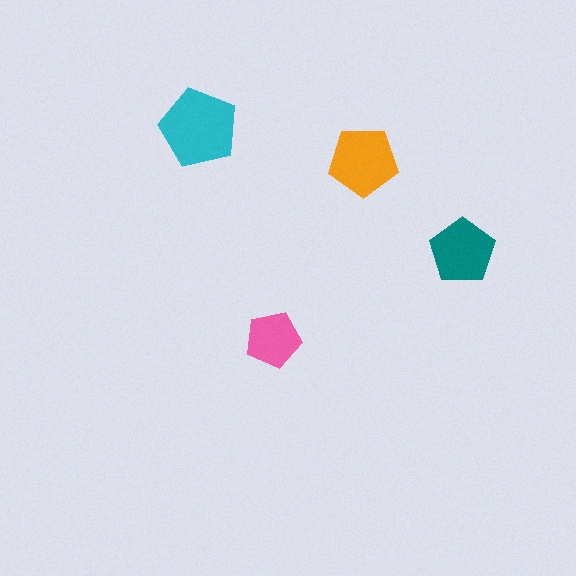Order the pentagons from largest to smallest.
the cyan one, the orange one, the teal one, the pink one.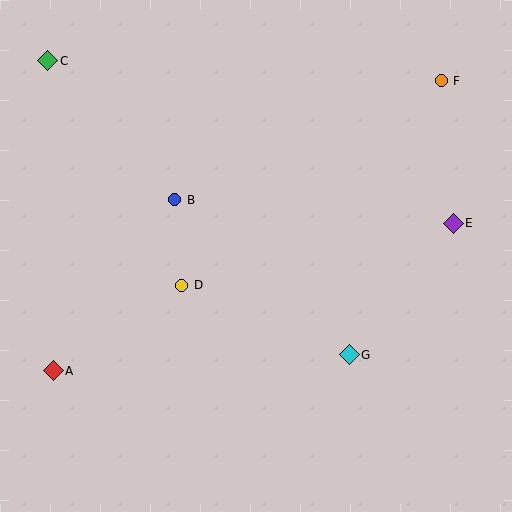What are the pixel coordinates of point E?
Point E is at (453, 223).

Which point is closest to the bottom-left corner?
Point A is closest to the bottom-left corner.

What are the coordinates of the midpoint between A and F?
The midpoint between A and F is at (247, 226).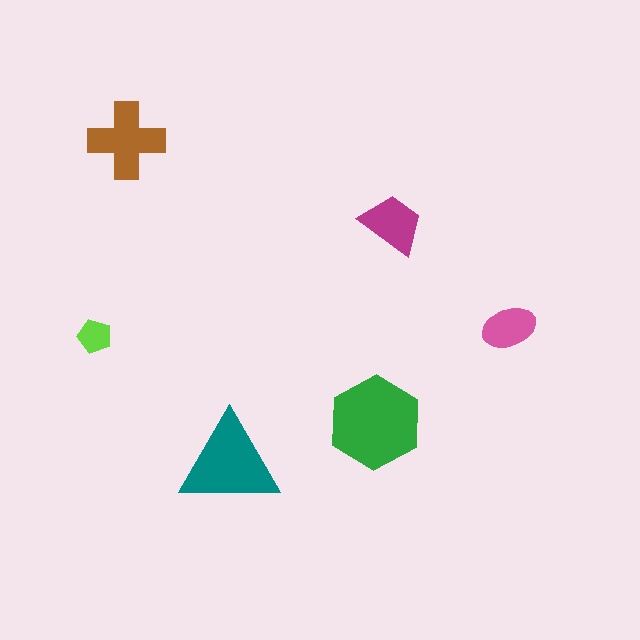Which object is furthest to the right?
The pink ellipse is rightmost.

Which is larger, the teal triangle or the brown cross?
The teal triangle.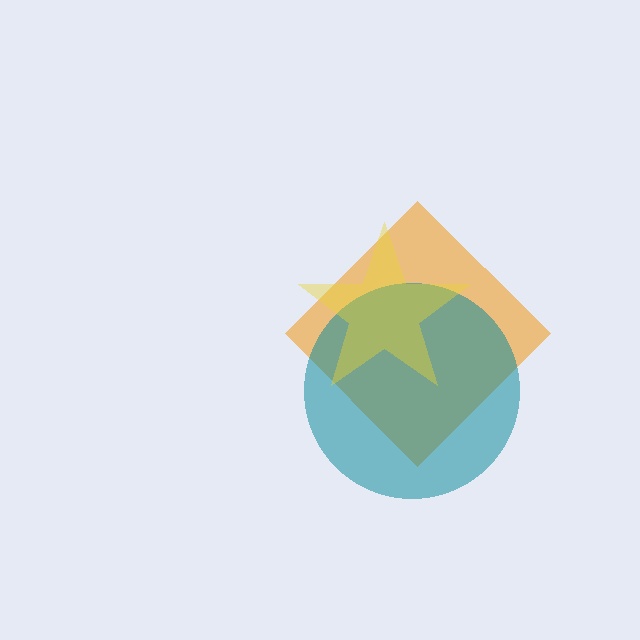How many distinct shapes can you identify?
There are 3 distinct shapes: an orange diamond, a teal circle, a yellow star.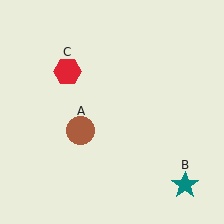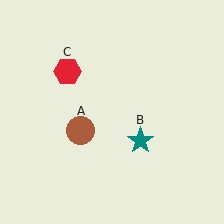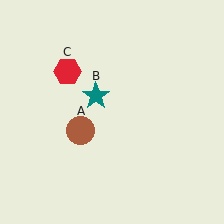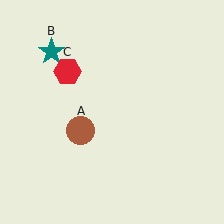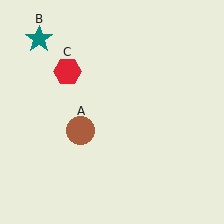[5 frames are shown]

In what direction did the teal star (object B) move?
The teal star (object B) moved up and to the left.